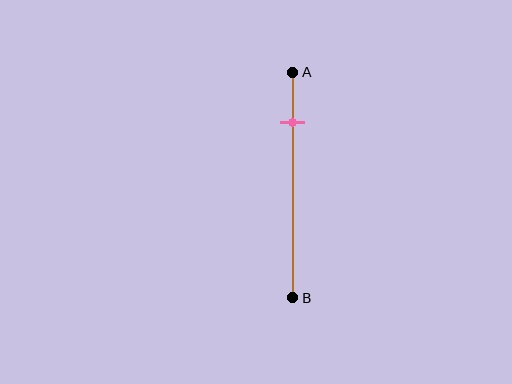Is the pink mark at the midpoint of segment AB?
No, the mark is at about 20% from A, not at the 50% midpoint.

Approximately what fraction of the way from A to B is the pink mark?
The pink mark is approximately 20% of the way from A to B.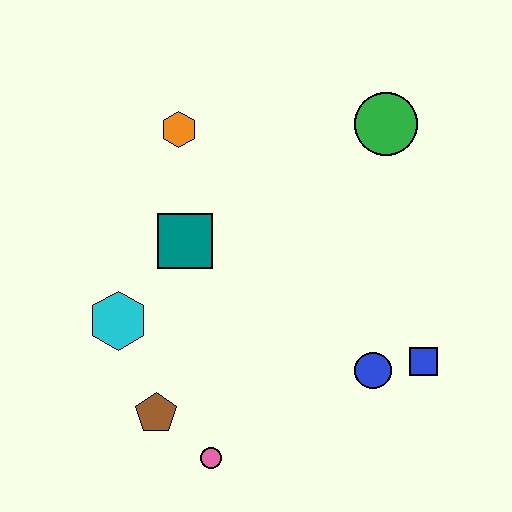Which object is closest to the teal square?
The cyan hexagon is closest to the teal square.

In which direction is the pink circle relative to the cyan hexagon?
The pink circle is below the cyan hexagon.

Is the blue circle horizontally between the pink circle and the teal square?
No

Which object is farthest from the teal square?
The blue square is farthest from the teal square.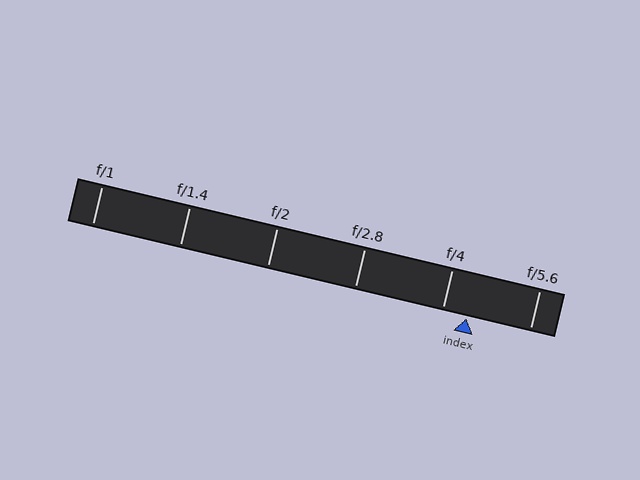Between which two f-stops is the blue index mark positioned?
The index mark is between f/4 and f/5.6.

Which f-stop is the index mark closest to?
The index mark is closest to f/4.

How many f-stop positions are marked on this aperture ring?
There are 6 f-stop positions marked.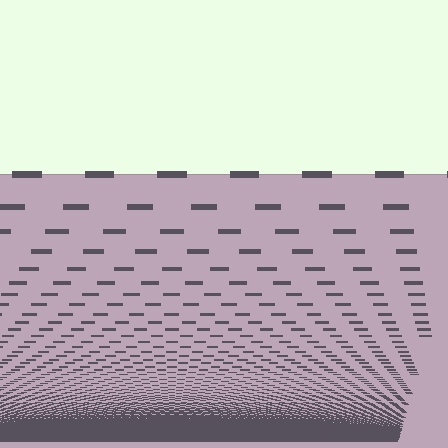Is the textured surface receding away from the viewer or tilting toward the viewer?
The surface appears to tilt toward the viewer. Texture elements get larger and sparser toward the top.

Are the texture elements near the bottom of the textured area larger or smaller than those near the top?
Smaller. The gradient is inverted — elements near the bottom are smaller and denser.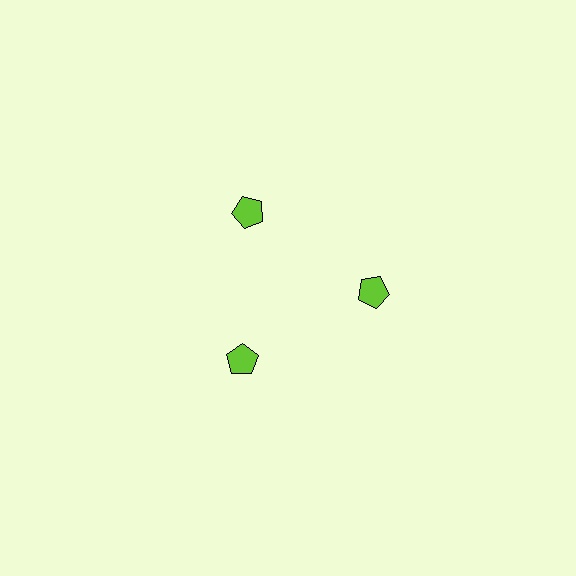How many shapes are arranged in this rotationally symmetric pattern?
There are 3 shapes, arranged in 3 groups of 1.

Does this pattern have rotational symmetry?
Yes, this pattern has 3-fold rotational symmetry. It looks the same after rotating 120 degrees around the center.